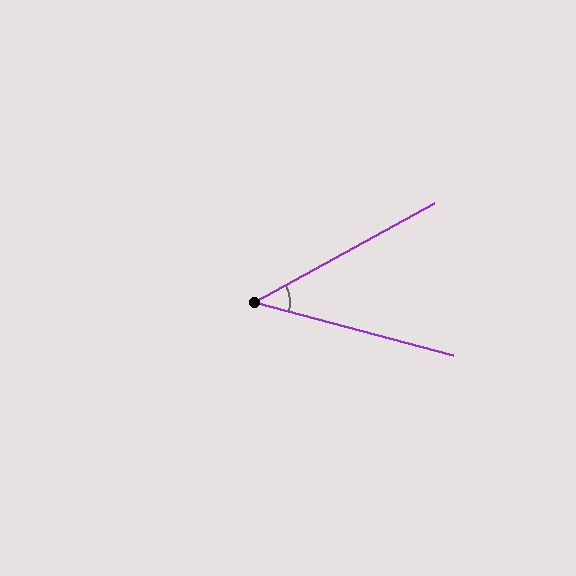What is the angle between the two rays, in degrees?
Approximately 44 degrees.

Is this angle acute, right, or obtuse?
It is acute.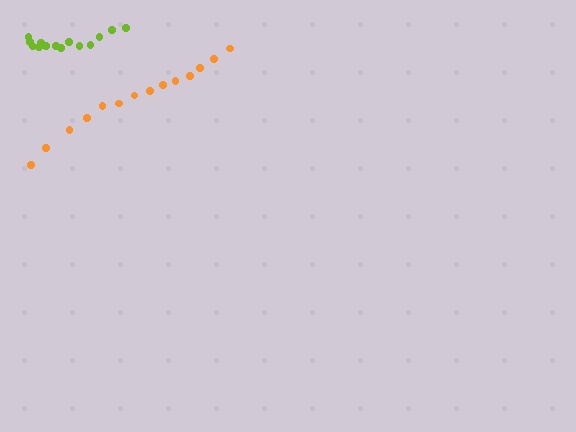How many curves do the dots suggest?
There are 2 distinct paths.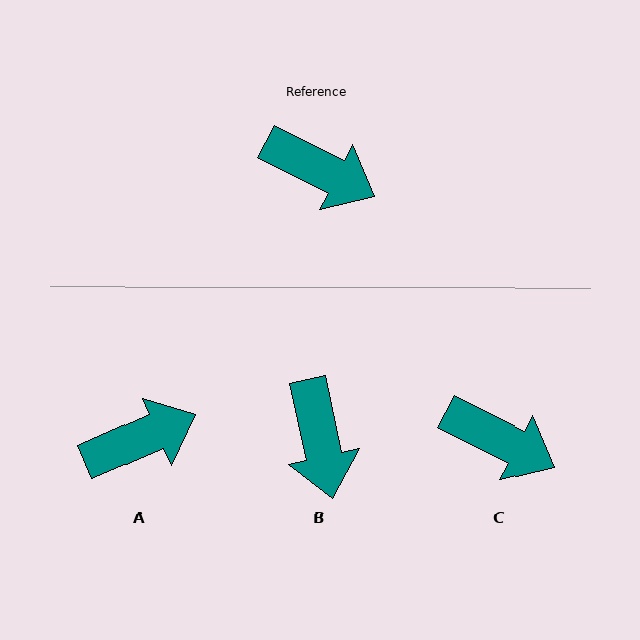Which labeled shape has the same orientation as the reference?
C.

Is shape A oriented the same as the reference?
No, it is off by about 50 degrees.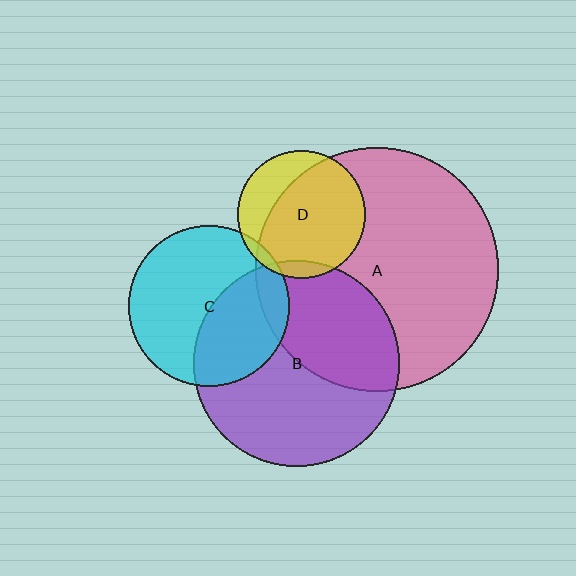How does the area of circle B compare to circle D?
Approximately 2.6 times.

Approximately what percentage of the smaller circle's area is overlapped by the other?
Approximately 5%.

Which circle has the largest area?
Circle A (pink).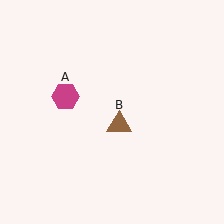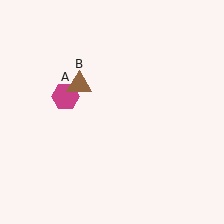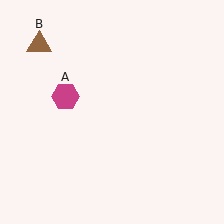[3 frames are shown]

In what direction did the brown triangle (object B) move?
The brown triangle (object B) moved up and to the left.